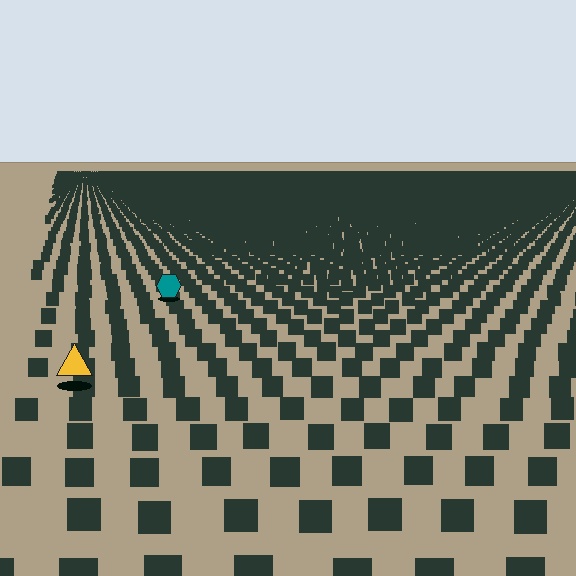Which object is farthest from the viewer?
The teal hexagon is farthest from the viewer. It appears smaller and the ground texture around it is denser.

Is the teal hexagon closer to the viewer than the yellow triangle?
No. The yellow triangle is closer — you can tell from the texture gradient: the ground texture is coarser near it.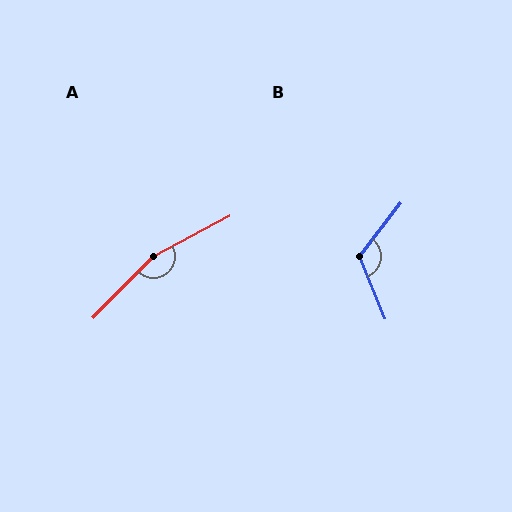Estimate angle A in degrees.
Approximately 162 degrees.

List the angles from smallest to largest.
B (120°), A (162°).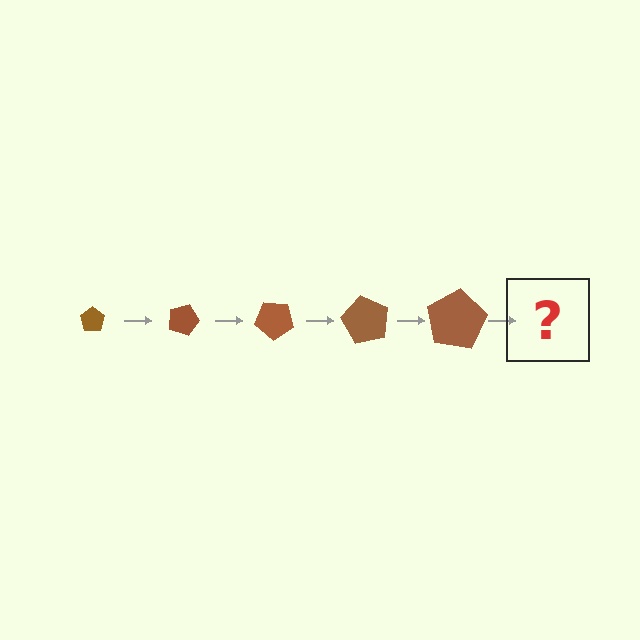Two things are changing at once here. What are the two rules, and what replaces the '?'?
The two rules are that the pentagon grows larger each step and it rotates 20 degrees each step. The '?' should be a pentagon, larger than the previous one and rotated 100 degrees from the start.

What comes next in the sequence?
The next element should be a pentagon, larger than the previous one and rotated 100 degrees from the start.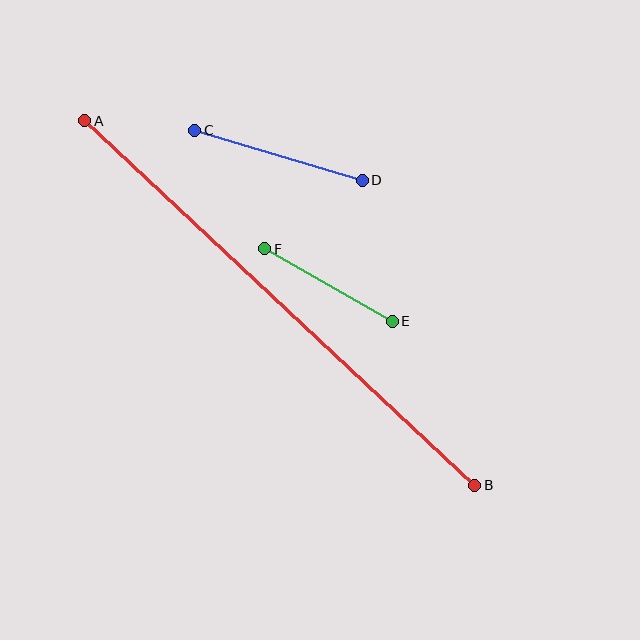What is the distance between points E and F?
The distance is approximately 147 pixels.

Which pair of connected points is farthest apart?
Points A and B are farthest apart.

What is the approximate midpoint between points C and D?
The midpoint is at approximately (279, 155) pixels.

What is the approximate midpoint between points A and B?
The midpoint is at approximately (280, 303) pixels.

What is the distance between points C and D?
The distance is approximately 175 pixels.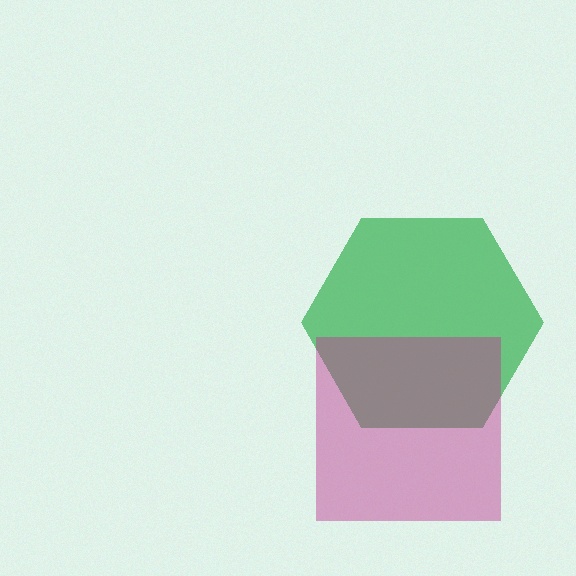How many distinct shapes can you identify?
There are 2 distinct shapes: a green hexagon, a magenta square.